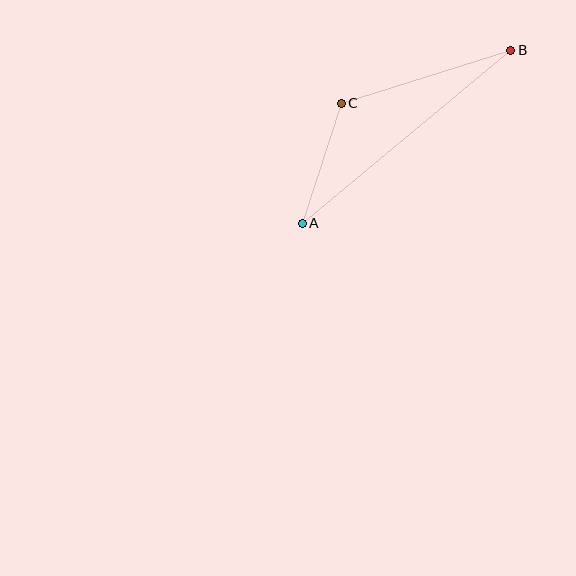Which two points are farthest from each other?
Points A and B are farthest from each other.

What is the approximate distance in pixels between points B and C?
The distance between B and C is approximately 178 pixels.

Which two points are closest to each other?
Points A and C are closest to each other.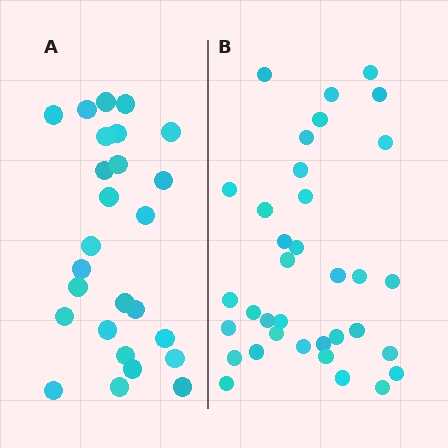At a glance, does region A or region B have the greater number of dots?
Region B (the right region) has more dots.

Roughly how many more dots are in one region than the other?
Region B has roughly 8 or so more dots than region A.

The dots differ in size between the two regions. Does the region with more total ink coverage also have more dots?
No. Region A has more total ink coverage because its dots are larger, but region B actually contains more individual dots. Total area can be misleading — the number of items is what matters here.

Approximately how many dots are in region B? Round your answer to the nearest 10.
About 40 dots. (The exact count is 35, which rounds to 40.)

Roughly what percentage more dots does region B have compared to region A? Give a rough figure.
About 35% more.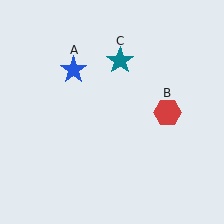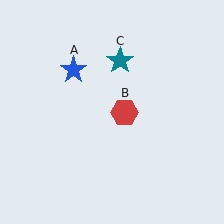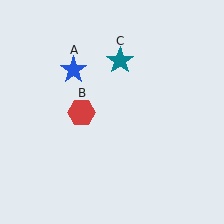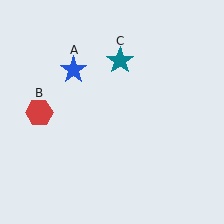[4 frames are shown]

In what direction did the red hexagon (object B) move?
The red hexagon (object B) moved left.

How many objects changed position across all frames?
1 object changed position: red hexagon (object B).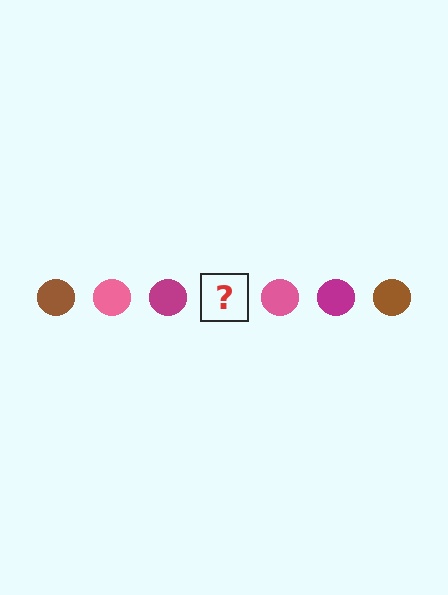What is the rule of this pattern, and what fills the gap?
The rule is that the pattern cycles through brown, pink, magenta circles. The gap should be filled with a brown circle.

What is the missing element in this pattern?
The missing element is a brown circle.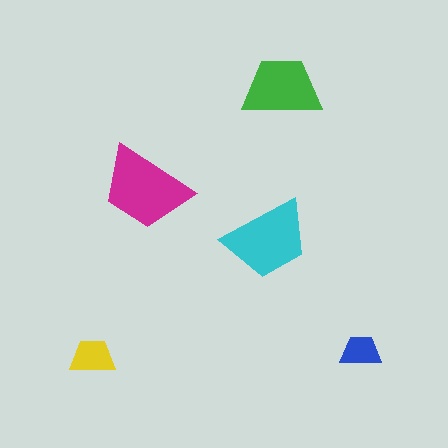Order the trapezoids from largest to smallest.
the magenta one, the cyan one, the green one, the yellow one, the blue one.